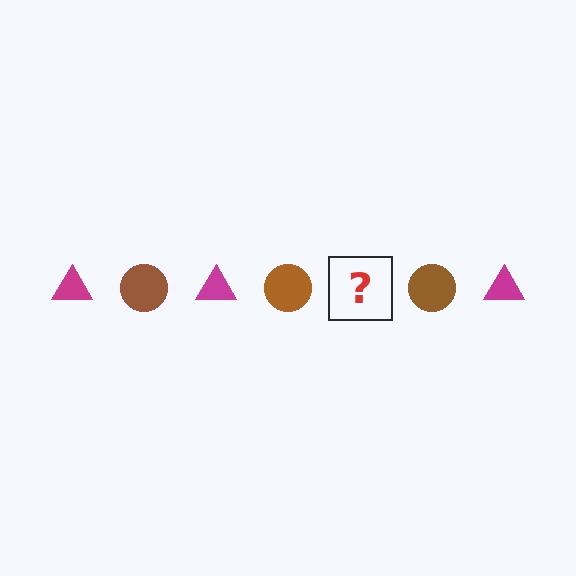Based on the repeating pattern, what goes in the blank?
The blank should be a magenta triangle.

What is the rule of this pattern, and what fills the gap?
The rule is that the pattern alternates between magenta triangle and brown circle. The gap should be filled with a magenta triangle.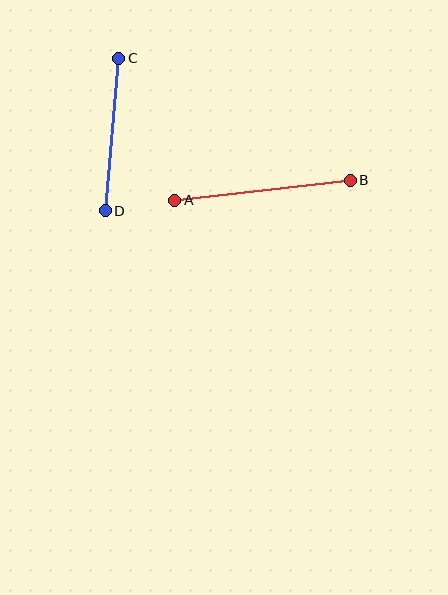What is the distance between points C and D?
The distance is approximately 153 pixels.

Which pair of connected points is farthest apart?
Points A and B are farthest apart.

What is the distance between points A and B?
The distance is approximately 177 pixels.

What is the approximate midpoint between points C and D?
The midpoint is at approximately (112, 135) pixels.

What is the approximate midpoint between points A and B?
The midpoint is at approximately (262, 190) pixels.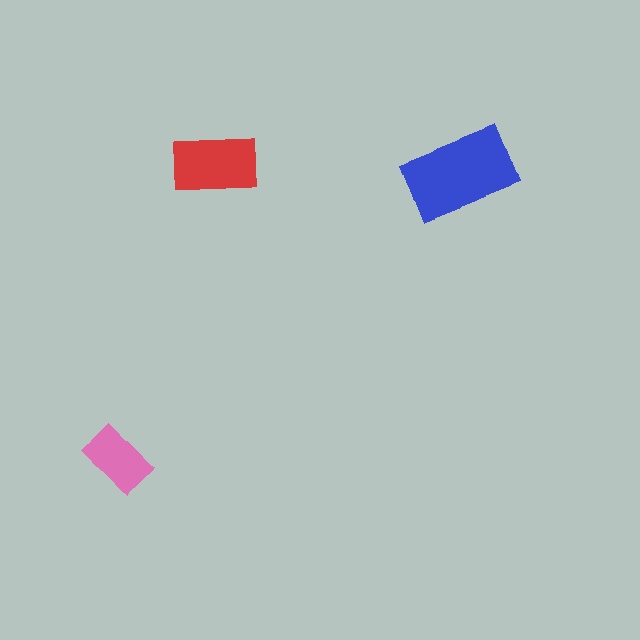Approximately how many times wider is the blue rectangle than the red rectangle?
About 1.5 times wider.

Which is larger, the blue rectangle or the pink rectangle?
The blue one.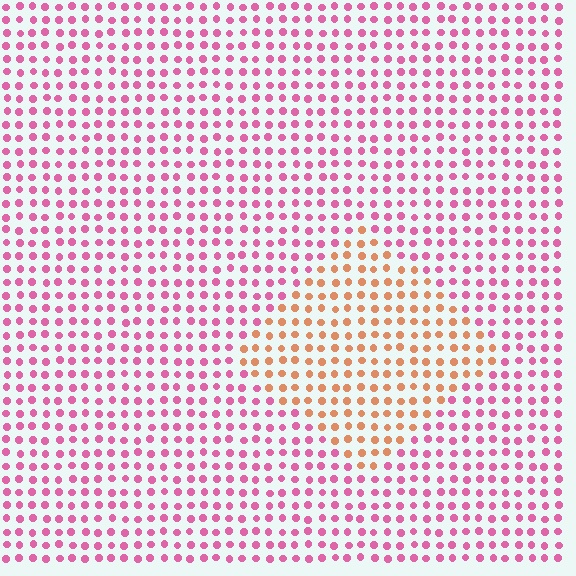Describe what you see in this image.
The image is filled with small pink elements in a uniform arrangement. A diamond-shaped region is visible where the elements are tinted to a slightly different hue, forming a subtle color boundary.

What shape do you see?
I see a diamond.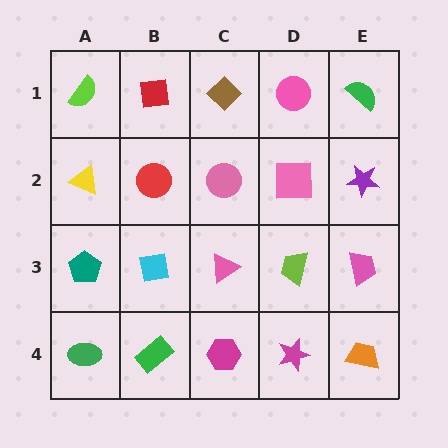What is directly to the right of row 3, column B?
A pink triangle.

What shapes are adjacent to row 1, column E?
A purple star (row 2, column E), a pink circle (row 1, column D).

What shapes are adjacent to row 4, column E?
A pink trapezoid (row 3, column E), a magenta star (row 4, column D).